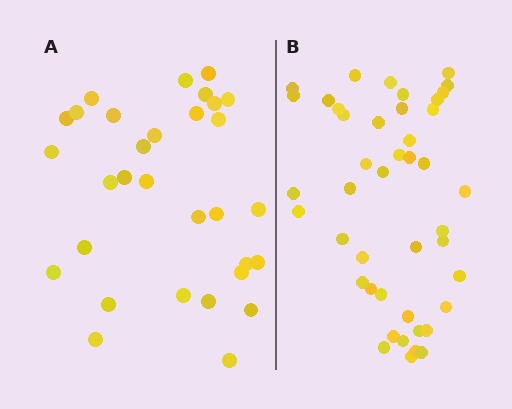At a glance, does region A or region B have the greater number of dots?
Region B (the right region) has more dots.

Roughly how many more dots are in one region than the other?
Region B has approximately 15 more dots than region A.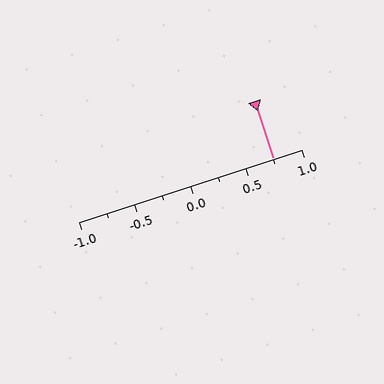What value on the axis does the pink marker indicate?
The marker indicates approximately 0.75.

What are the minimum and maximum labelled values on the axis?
The axis runs from -1.0 to 1.0.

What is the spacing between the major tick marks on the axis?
The major ticks are spaced 0.5 apart.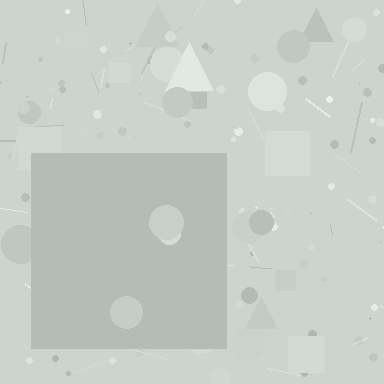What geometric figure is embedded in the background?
A square is embedded in the background.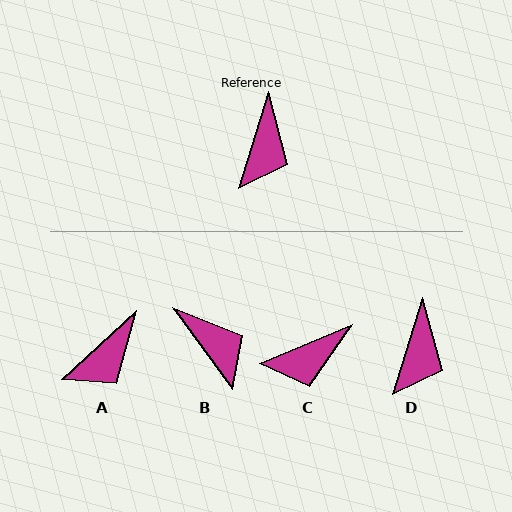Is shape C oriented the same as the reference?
No, it is off by about 50 degrees.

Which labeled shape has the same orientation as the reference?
D.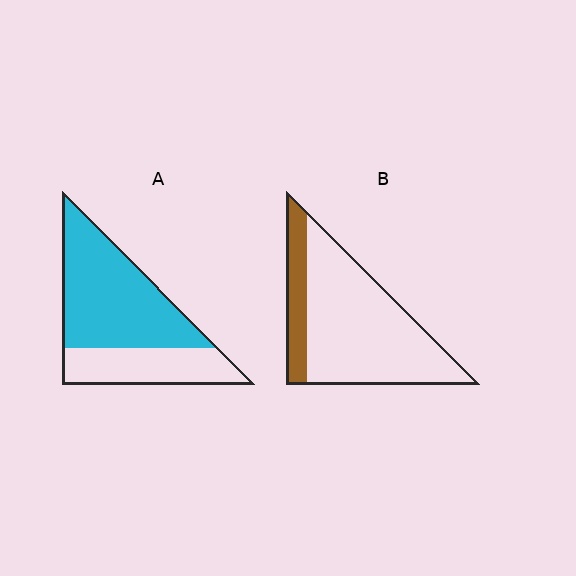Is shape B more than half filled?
No.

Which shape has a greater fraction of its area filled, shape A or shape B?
Shape A.